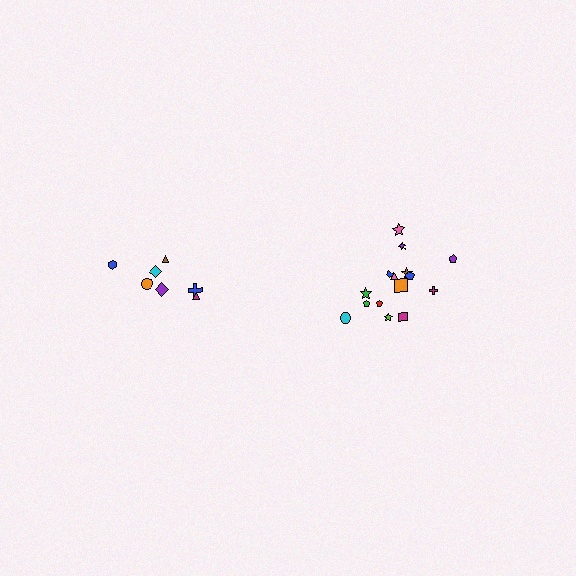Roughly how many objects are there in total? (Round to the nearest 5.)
Roughly 20 objects in total.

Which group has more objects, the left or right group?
The right group.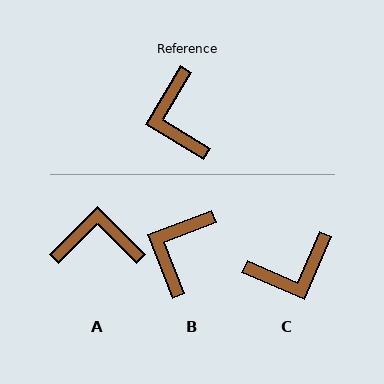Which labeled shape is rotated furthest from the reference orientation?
A, about 104 degrees away.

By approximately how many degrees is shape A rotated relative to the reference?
Approximately 104 degrees clockwise.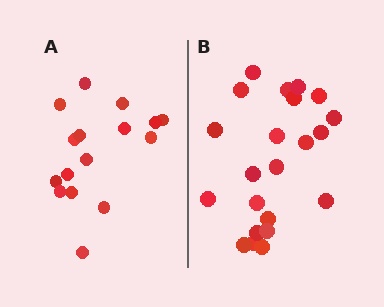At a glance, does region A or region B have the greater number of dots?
Region B (the right region) has more dots.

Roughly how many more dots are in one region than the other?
Region B has about 6 more dots than region A.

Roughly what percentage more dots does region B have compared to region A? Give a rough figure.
About 40% more.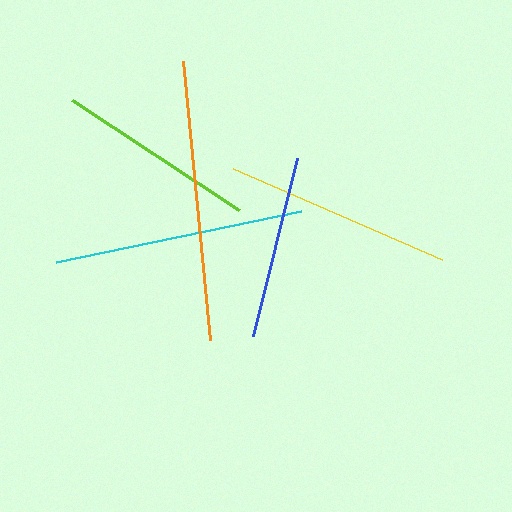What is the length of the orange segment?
The orange segment is approximately 280 pixels long.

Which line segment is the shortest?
The blue line is the shortest at approximately 183 pixels.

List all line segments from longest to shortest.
From longest to shortest: orange, cyan, yellow, lime, blue.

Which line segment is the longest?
The orange line is the longest at approximately 280 pixels.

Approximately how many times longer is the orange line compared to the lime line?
The orange line is approximately 1.4 times the length of the lime line.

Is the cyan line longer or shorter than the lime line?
The cyan line is longer than the lime line.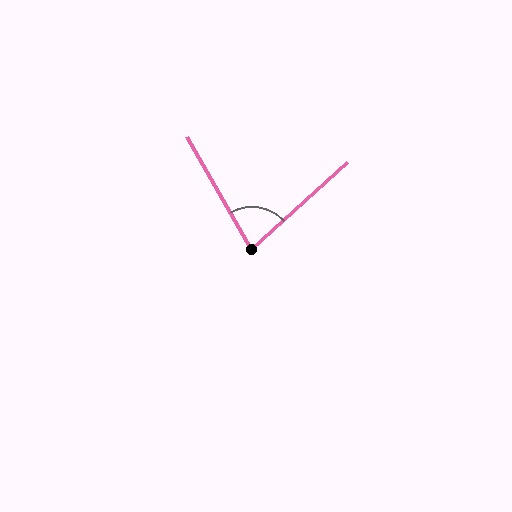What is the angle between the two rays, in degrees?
Approximately 78 degrees.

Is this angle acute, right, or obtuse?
It is acute.